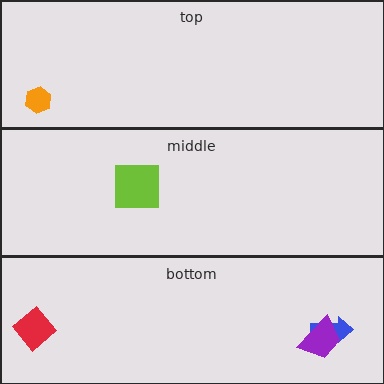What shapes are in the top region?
The orange hexagon.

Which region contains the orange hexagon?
The top region.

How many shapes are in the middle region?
1.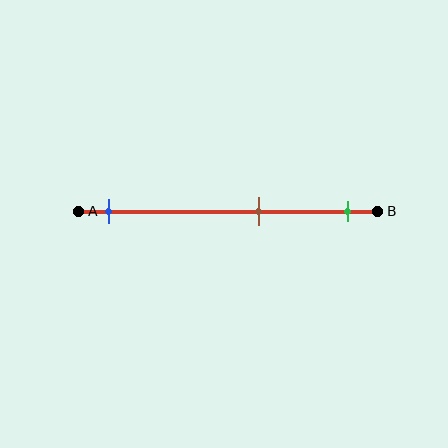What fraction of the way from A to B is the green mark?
The green mark is approximately 90% (0.9) of the way from A to B.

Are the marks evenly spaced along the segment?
No, the marks are not evenly spaced.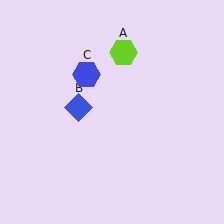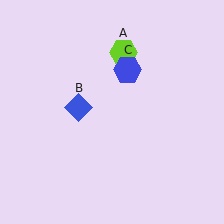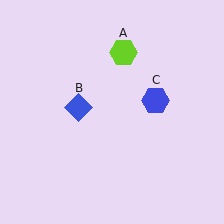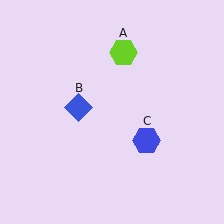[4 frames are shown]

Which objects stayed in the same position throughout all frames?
Lime hexagon (object A) and blue diamond (object B) remained stationary.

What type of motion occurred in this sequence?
The blue hexagon (object C) rotated clockwise around the center of the scene.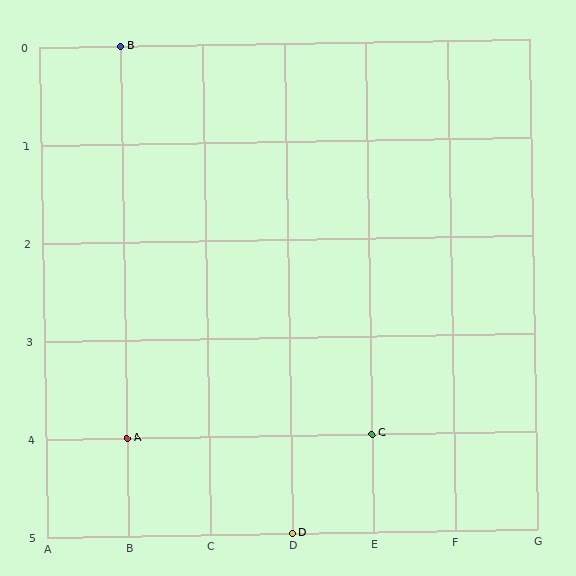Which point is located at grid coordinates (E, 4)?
Point C is at (E, 4).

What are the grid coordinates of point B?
Point B is at grid coordinates (B, 0).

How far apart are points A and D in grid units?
Points A and D are 2 columns and 1 row apart (about 2.2 grid units diagonally).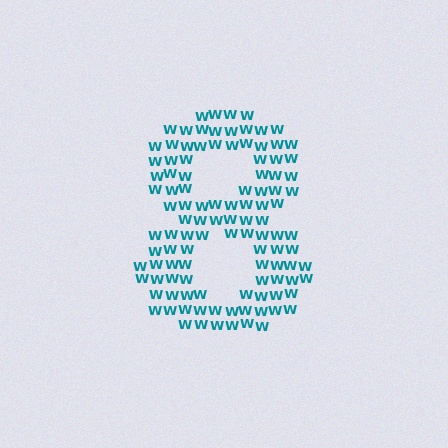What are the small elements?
The small elements are letter W's.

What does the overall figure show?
The overall figure shows the digit 8.